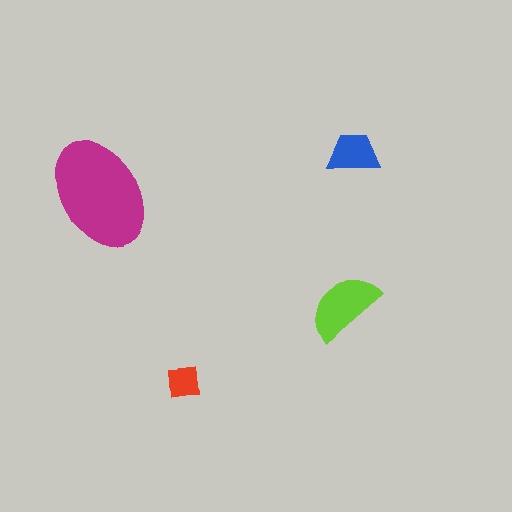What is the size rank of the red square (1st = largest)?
4th.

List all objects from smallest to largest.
The red square, the blue trapezoid, the lime semicircle, the magenta ellipse.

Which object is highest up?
The blue trapezoid is topmost.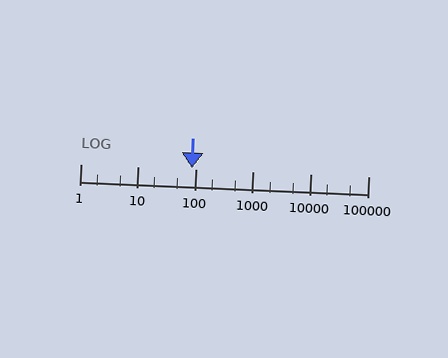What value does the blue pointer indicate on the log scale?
The pointer indicates approximately 85.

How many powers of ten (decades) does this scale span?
The scale spans 5 decades, from 1 to 100000.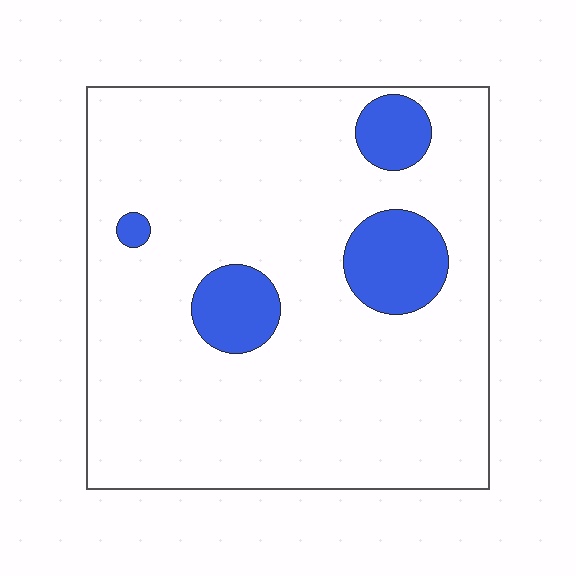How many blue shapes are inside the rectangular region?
4.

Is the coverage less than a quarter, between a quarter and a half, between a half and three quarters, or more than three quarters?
Less than a quarter.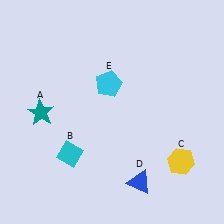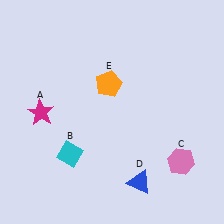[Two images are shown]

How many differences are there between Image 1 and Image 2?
There are 3 differences between the two images.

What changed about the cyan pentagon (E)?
In Image 1, E is cyan. In Image 2, it changed to orange.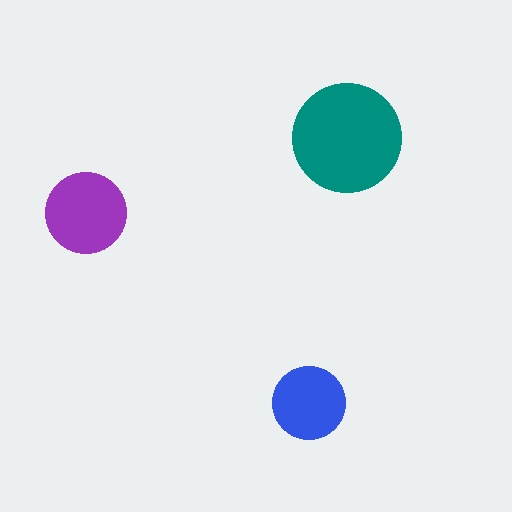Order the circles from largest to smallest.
the teal one, the purple one, the blue one.